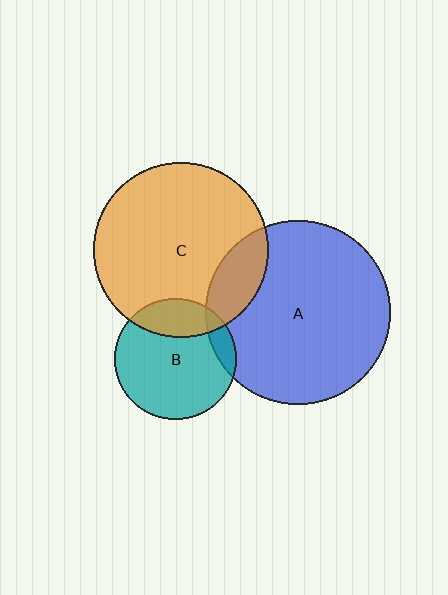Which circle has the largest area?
Circle A (blue).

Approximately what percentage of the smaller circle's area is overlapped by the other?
Approximately 15%.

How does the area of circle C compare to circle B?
Approximately 2.1 times.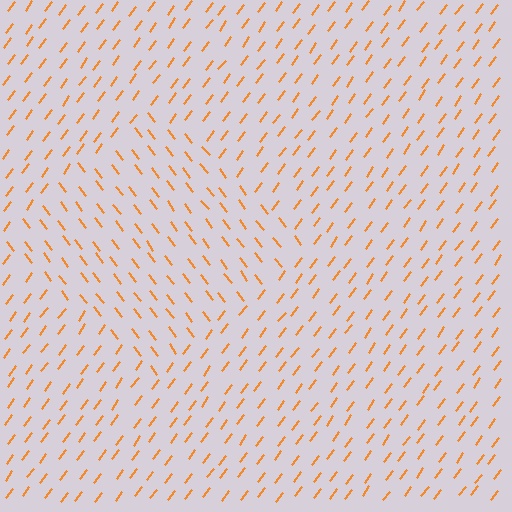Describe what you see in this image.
The image is filled with small orange line segments. A diamond region in the image has lines oriented differently from the surrounding lines, creating a visible texture boundary.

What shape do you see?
I see a diamond.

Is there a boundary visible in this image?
Yes, there is a texture boundary formed by a change in line orientation.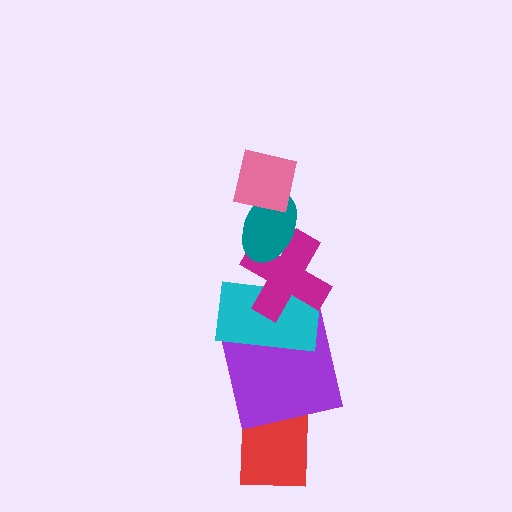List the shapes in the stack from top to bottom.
From top to bottom: the pink square, the teal ellipse, the magenta cross, the cyan rectangle, the purple square, the red rectangle.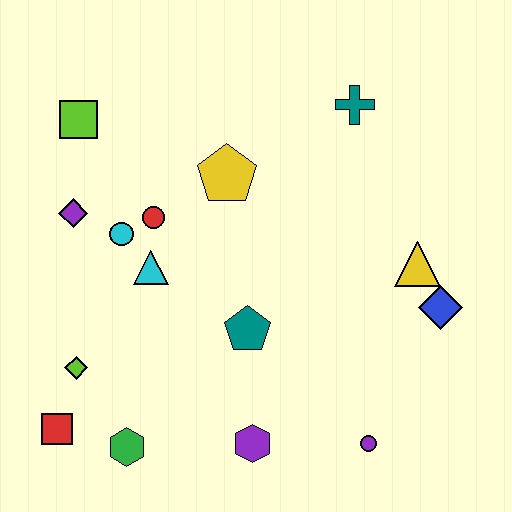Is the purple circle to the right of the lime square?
Yes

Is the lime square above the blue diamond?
Yes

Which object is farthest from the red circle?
The purple circle is farthest from the red circle.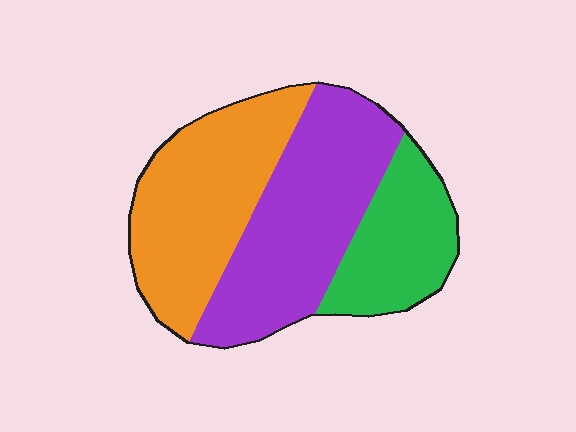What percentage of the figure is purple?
Purple takes up about two fifths (2/5) of the figure.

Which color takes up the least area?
Green, at roughly 25%.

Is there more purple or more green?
Purple.